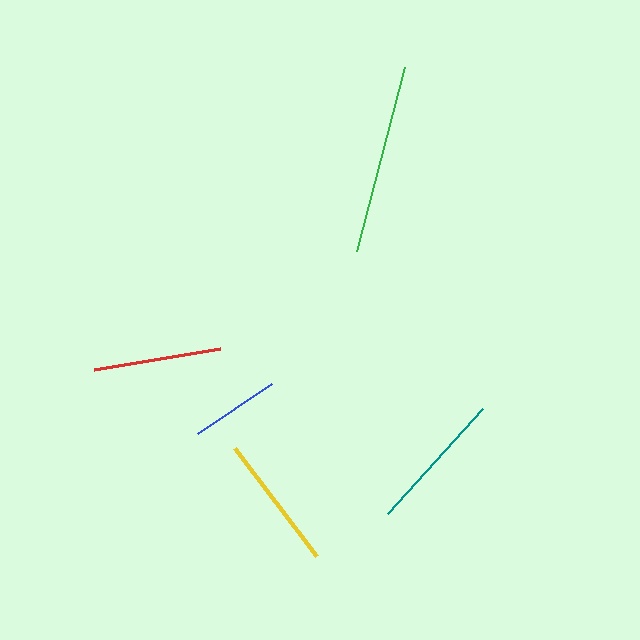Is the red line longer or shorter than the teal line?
The teal line is longer than the red line.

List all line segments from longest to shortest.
From longest to shortest: green, teal, yellow, red, blue.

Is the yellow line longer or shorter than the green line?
The green line is longer than the yellow line.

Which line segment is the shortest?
The blue line is the shortest at approximately 90 pixels.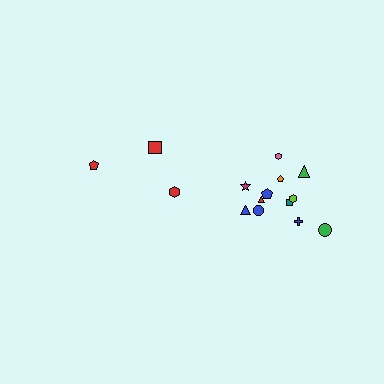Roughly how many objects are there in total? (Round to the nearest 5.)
Roughly 15 objects in total.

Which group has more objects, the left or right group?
The right group.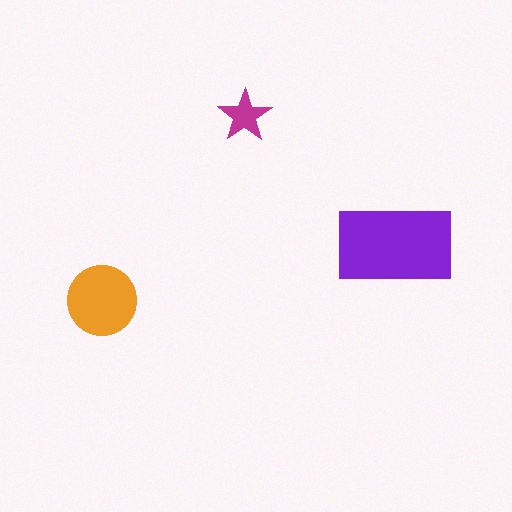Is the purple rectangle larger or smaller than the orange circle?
Larger.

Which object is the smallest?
The magenta star.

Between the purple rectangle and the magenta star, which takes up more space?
The purple rectangle.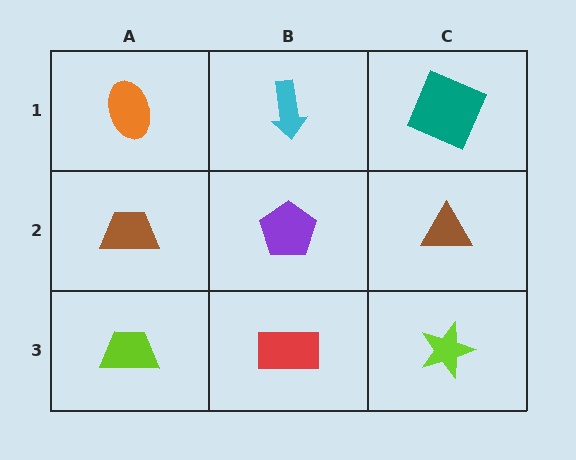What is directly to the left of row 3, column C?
A red rectangle.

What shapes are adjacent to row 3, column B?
A purple pentagon (row 2, column B), a lime trapezoid (row 3, column A), a lime star (row 3, column C).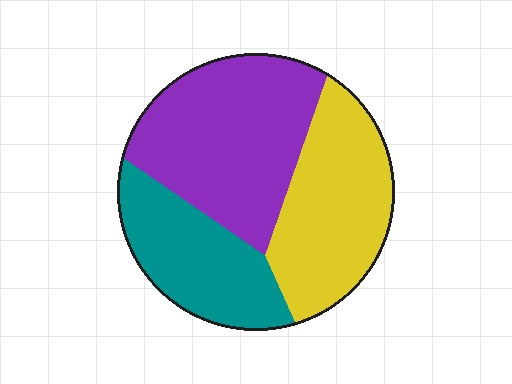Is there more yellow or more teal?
Yellow.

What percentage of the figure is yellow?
Yellow takes up about one third (1/3) of the figure.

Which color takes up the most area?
Purple, at roughly 40%.